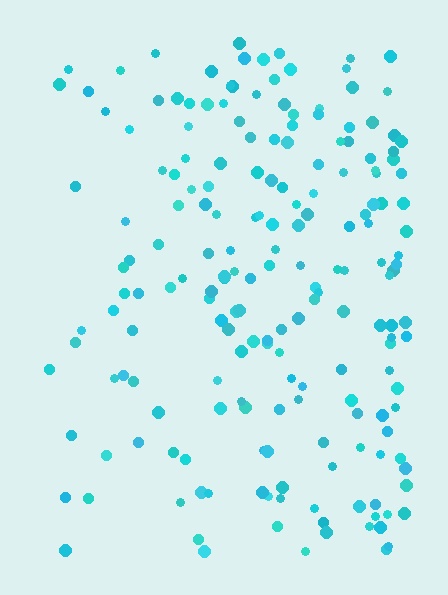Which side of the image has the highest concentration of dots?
The right.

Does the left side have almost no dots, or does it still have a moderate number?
Still a moderate number, just noticeably fewer than the right.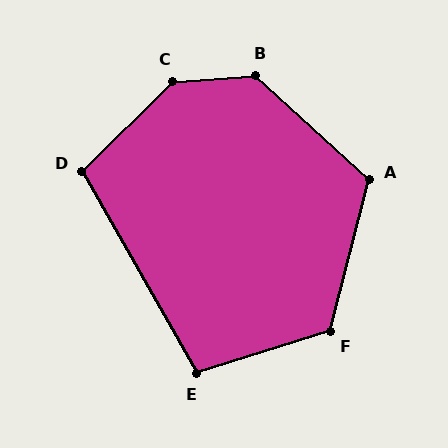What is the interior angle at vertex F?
Approximately 121 degrees (obtuse).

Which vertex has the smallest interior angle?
E, at approximately 102 degrees.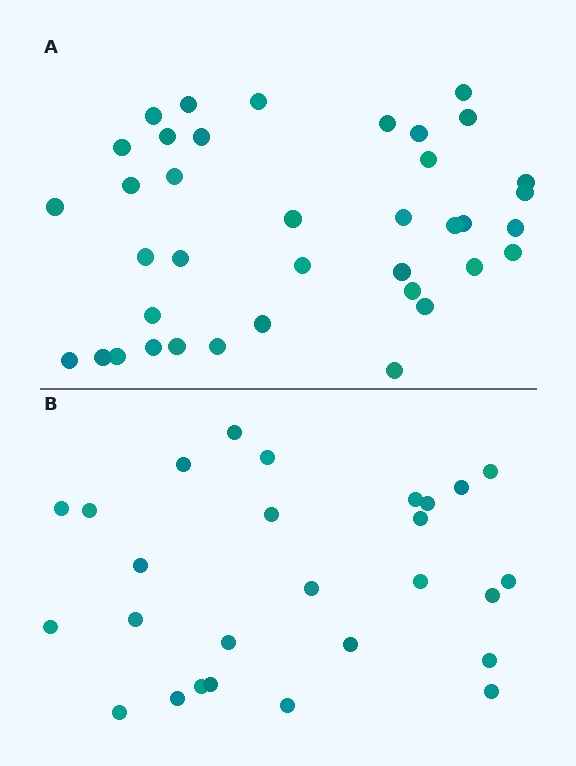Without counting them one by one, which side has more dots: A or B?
Region A (the top region) has more dots.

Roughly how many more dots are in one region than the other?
Region A has roughly 12 or so more dots than region B.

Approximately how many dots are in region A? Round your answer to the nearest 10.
About 40 dots. (The exact count is 38, which rounds to 40.)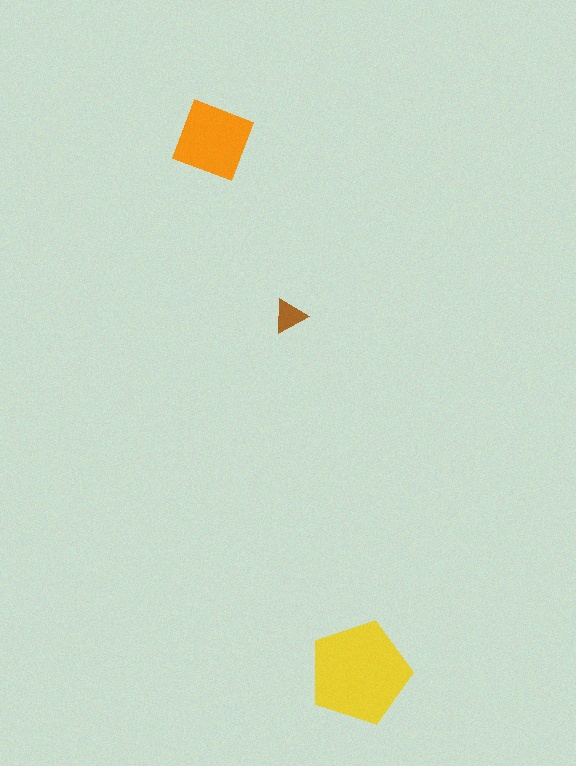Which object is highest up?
The orange square is topmost.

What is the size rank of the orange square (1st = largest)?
2nd.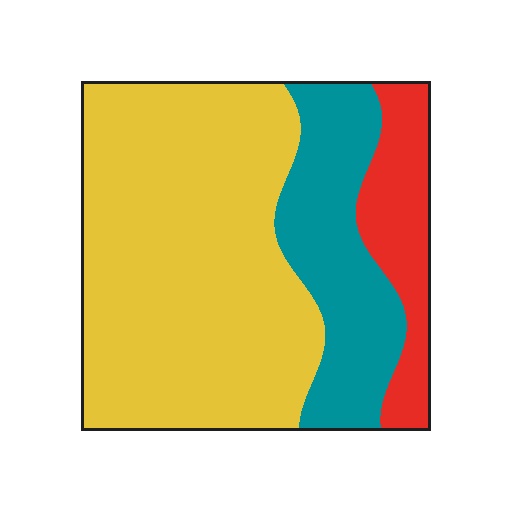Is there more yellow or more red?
Yellow.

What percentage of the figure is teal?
Teal covers 23% of the figure.